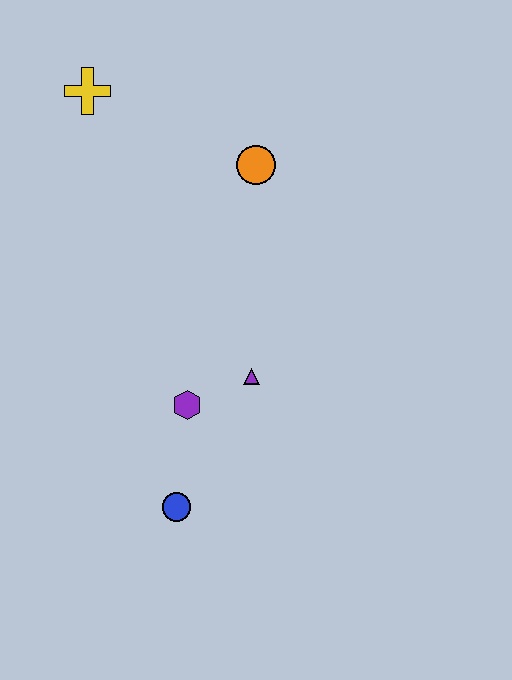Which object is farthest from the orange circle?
The blue circle is farthest from the orange circle.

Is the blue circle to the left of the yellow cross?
No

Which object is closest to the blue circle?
The purple hexagon is closest to the blue circle.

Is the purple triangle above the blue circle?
Yes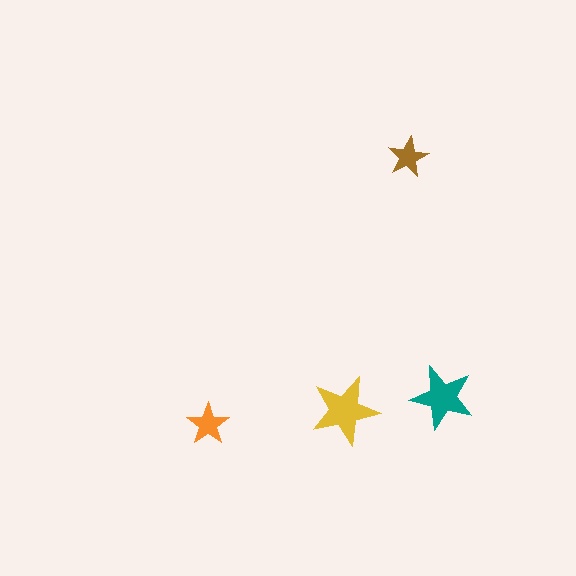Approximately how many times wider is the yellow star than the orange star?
About 1.5 times wider.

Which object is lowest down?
The orange star is bottommost.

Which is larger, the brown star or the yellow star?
The yellow one.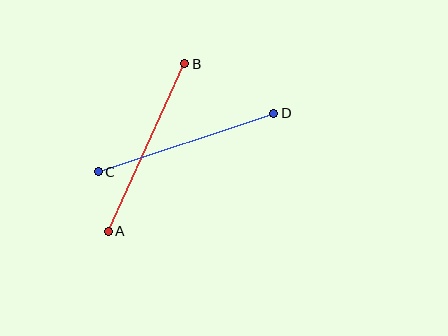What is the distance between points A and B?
The distance is approximately 184 pixels.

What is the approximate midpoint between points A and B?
The midpoint is at approximately (146, 147) pixels.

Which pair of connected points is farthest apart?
Points C and D are farthest apart.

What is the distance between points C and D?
The distance is approximately 185 pixels.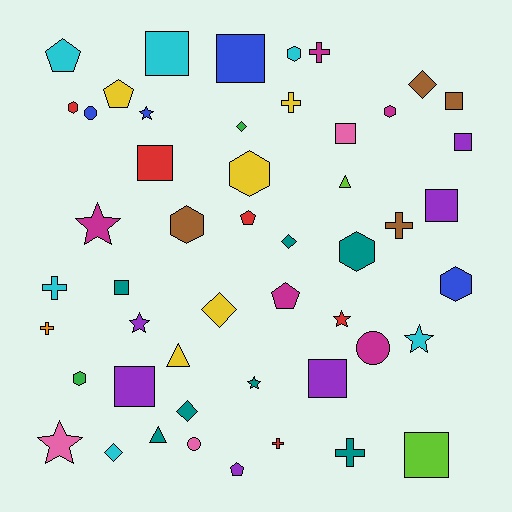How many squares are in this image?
There are 11 squares.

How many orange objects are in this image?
There is 1 orange object.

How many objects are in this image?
There are 50 objects.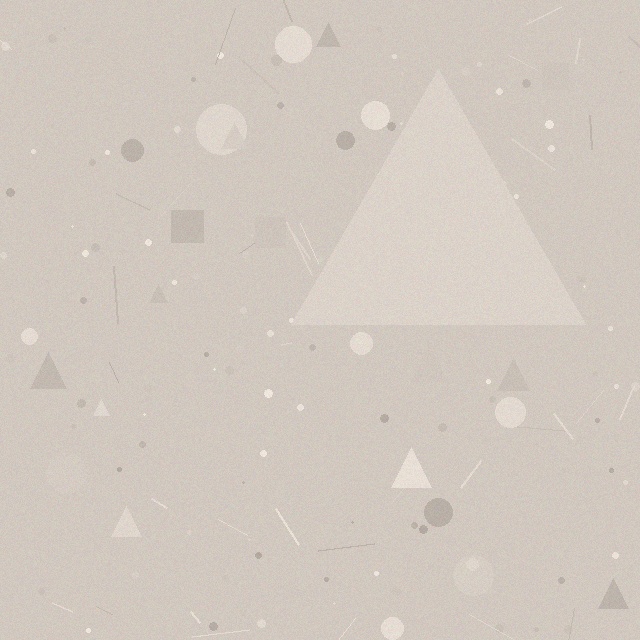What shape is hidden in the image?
A triangle is hidden in the image.